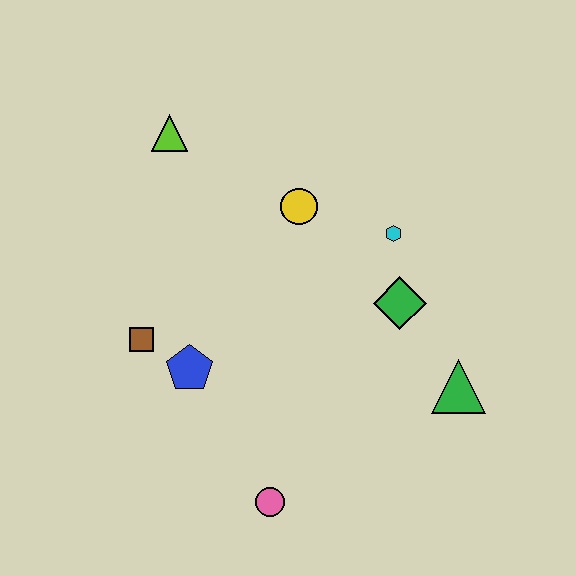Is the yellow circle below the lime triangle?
Yes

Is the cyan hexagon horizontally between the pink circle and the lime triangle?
No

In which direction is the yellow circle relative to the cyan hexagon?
The yellow circle is to the left of the cyan hexagon.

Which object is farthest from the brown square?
The green triangle is farthest from the brown square.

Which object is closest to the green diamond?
The cyan hexagon is closest to the green diamond.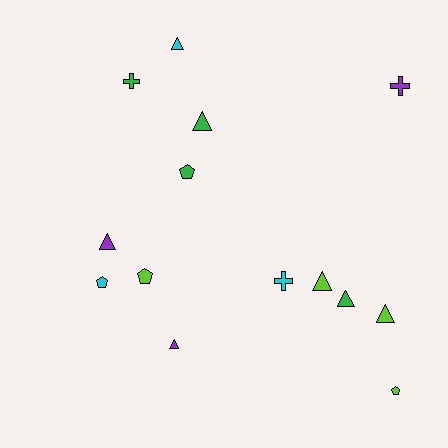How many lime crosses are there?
There are no lime crosses.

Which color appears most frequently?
Lime, with 4 objects.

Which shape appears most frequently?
Triangle, with 7 objects.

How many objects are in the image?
There are 14 objects.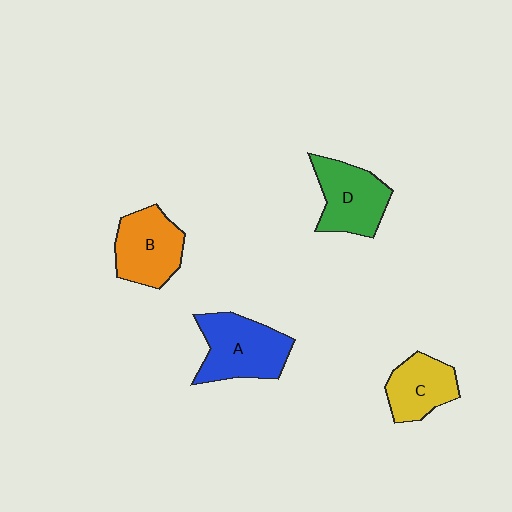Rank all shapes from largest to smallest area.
From largest to smallest: A (blue), D (green), B (orange), C (yellow).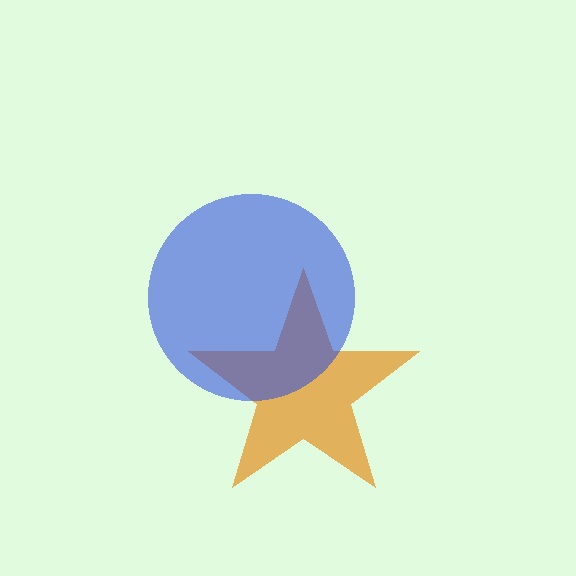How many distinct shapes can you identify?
There are 2 distinct shapes: an orange star, a blue circle.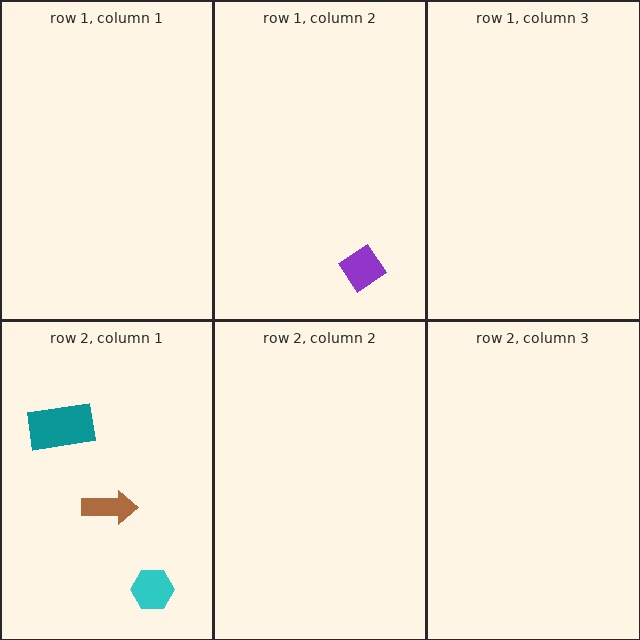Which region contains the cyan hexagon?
The row 2, column 1 region.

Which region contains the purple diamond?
The row 1, column 2 region.